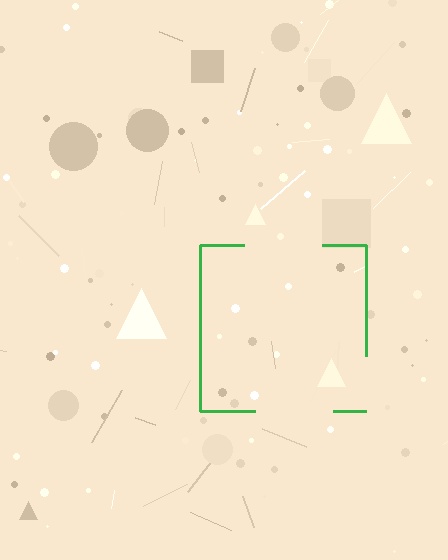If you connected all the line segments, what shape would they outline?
They would outline a square.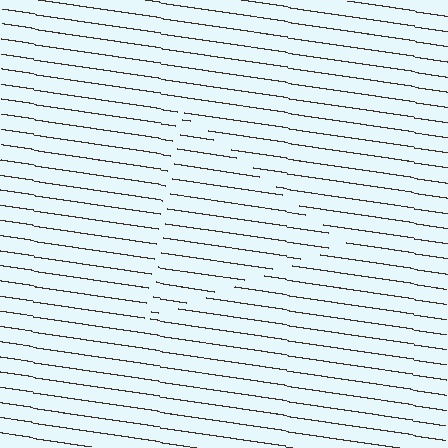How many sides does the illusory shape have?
3 sides — the line-ends trace a triangle.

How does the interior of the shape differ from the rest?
The interior of the shape contains the same grating, shifted by half a period — the contour is defined by the phase discontinuity where line-ends from the inner and outer gratings abut.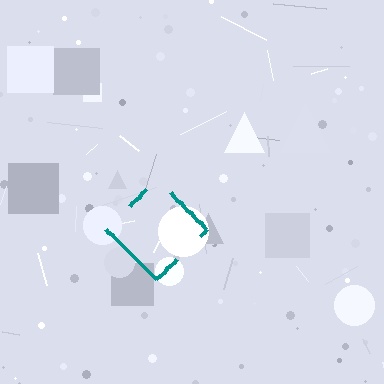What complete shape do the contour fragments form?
The contour fragments form a diamond.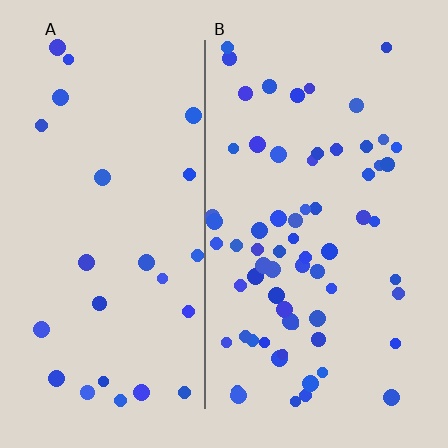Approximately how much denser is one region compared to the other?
Approximately 2.6× — region B over region A.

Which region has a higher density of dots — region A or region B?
B (the right).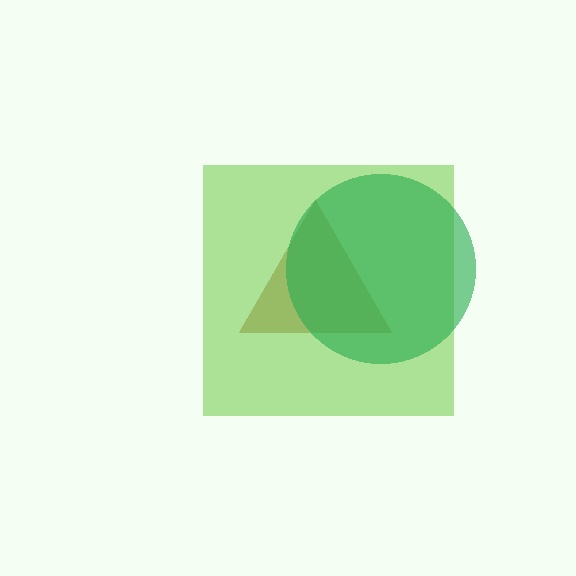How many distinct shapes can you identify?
There are 3 distinct shapes: a brown triangle, a lime square, a green circle.